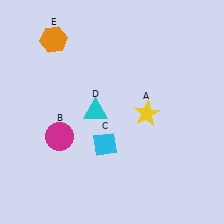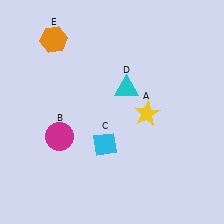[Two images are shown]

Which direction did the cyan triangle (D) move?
The cyan triangle (D) moved right.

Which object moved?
The cyan triangle (D) moved right.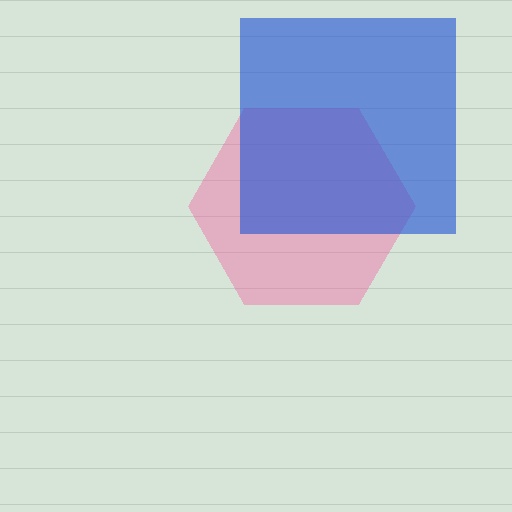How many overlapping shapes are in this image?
There are 2 overlapping shapes in the image.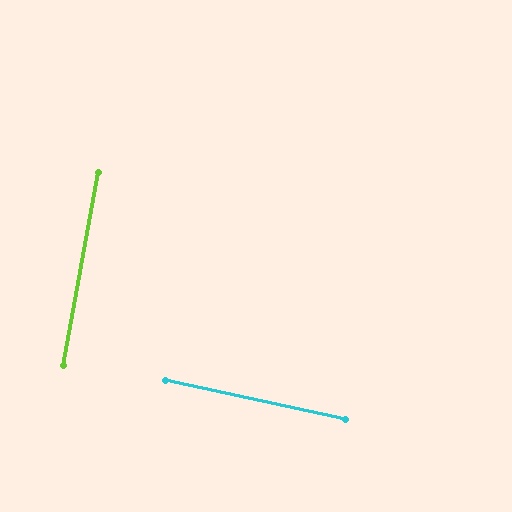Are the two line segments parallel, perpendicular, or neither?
Perpendicular — they meet at approximately 88°.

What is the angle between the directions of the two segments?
Approximately 88 degrees.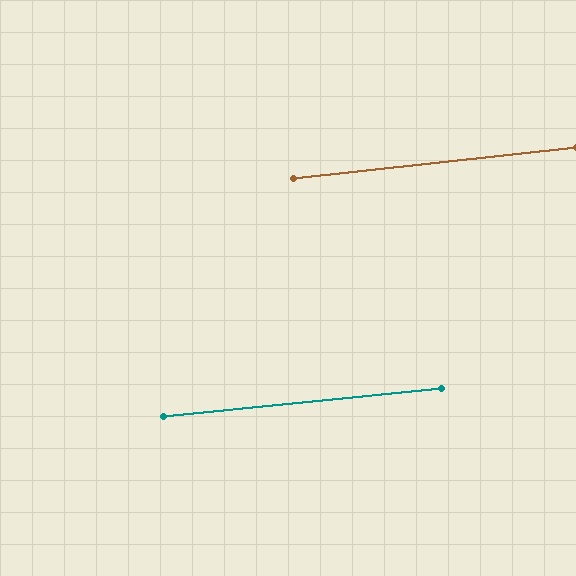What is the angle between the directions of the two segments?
Approximately 1 degree.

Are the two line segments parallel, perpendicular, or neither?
Parallel — their directions differ by only 0.6°.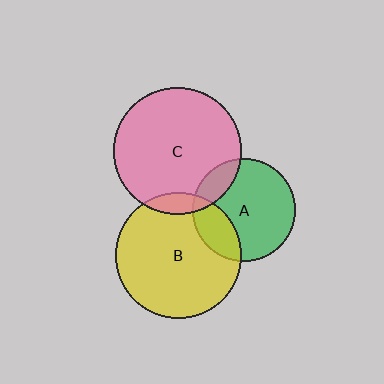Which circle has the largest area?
Circle C (pink).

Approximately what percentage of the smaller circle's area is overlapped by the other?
Approximately 10%.